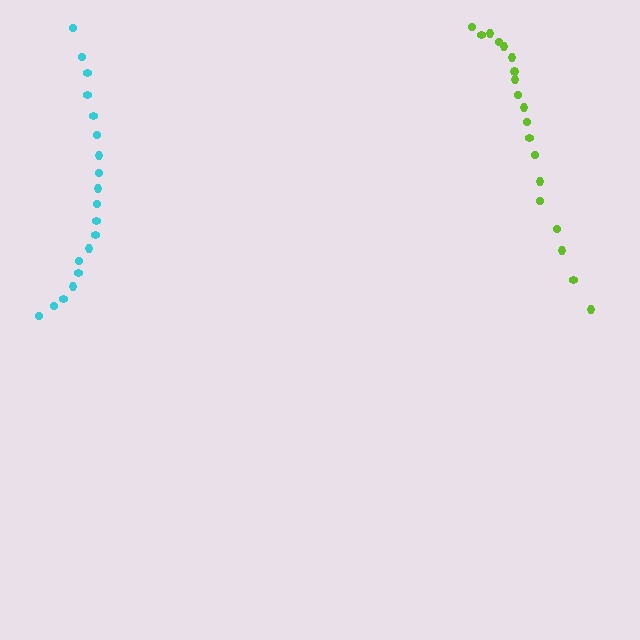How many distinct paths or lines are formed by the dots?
There are 2 distinct paths.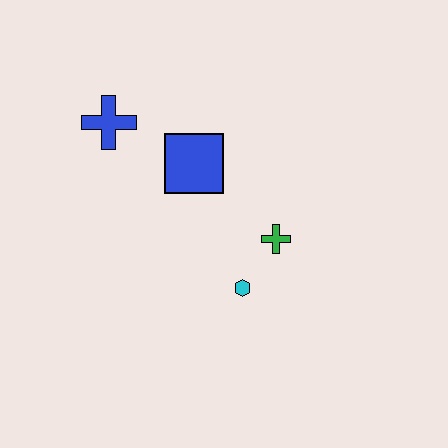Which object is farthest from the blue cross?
The cyan hexagon is farthest from the blue cross.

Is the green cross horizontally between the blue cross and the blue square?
No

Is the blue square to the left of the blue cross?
No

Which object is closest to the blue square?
The blue cross is closest to the blue square.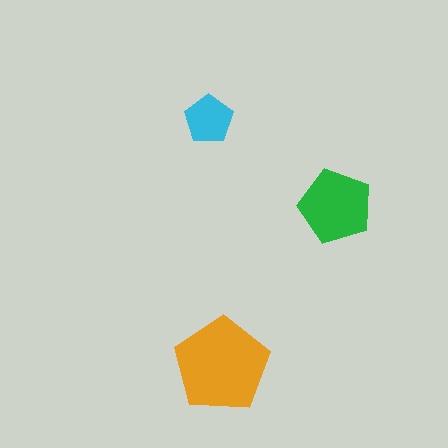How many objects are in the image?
There are 3 objects in the image.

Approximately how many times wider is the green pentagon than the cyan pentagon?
About 1.5 times wider.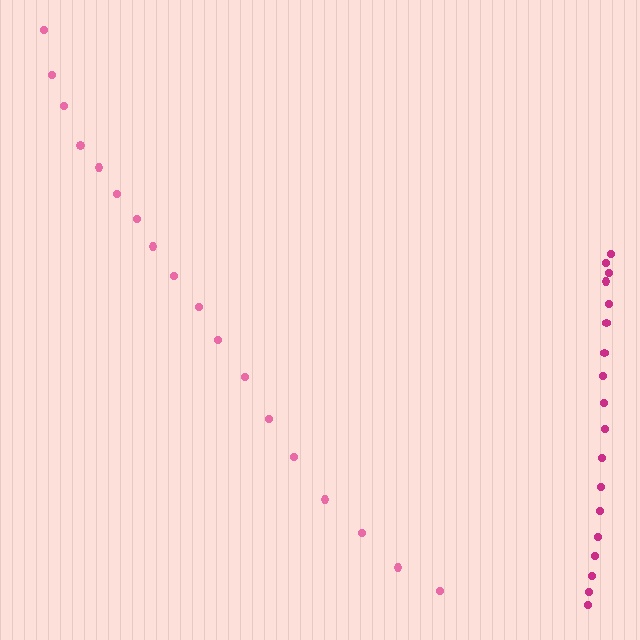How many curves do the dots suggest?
There are 2 distinct paths.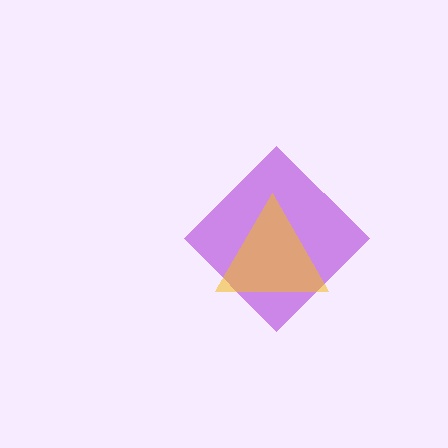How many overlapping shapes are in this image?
There are 2 overlapping shapes in the image.